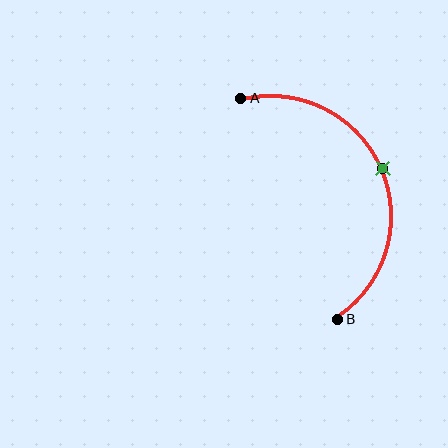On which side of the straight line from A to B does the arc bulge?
The arc bulges to the right of the straight line connecting A and B.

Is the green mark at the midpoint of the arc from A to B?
Yes. The green mark lies on the arc at equal arc-length from both A and B — it is the arc midpoint.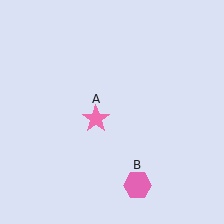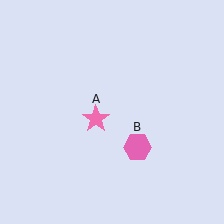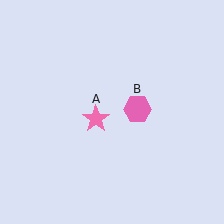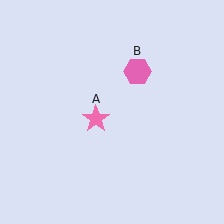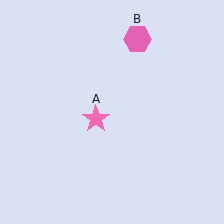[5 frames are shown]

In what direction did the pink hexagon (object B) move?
The pink hexagon (object B) moved up.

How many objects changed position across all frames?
1 object changed position: pink hexagon (object B).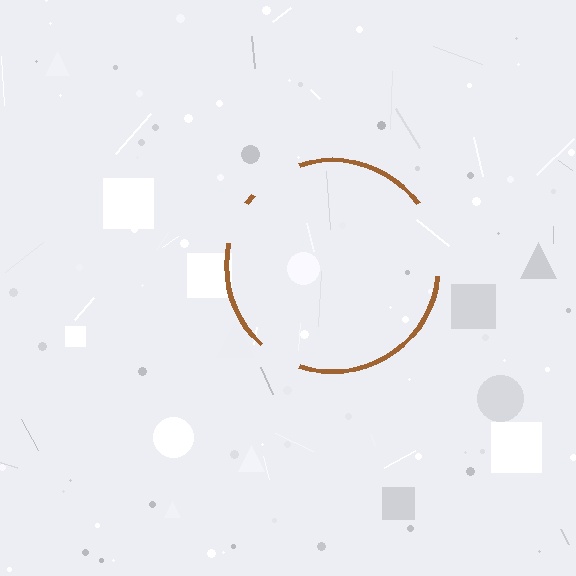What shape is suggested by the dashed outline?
The dashed outline suggests a circle.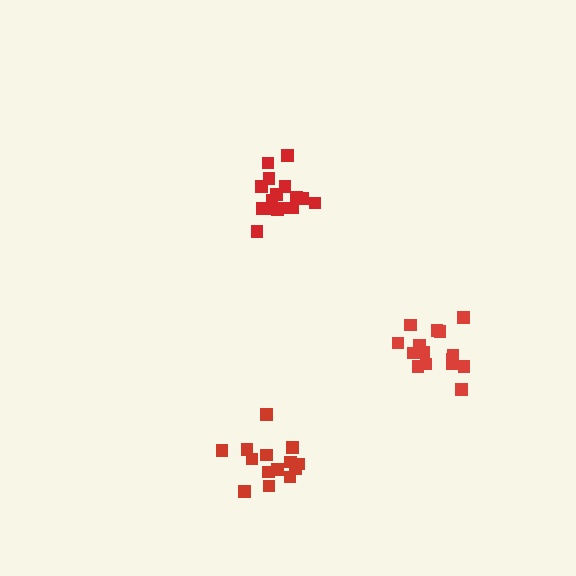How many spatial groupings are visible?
There are 3 spatial groupings.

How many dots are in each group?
Group 1: 14 dots, Group 2: 16 dots, Group 3: 16 dots (46 total).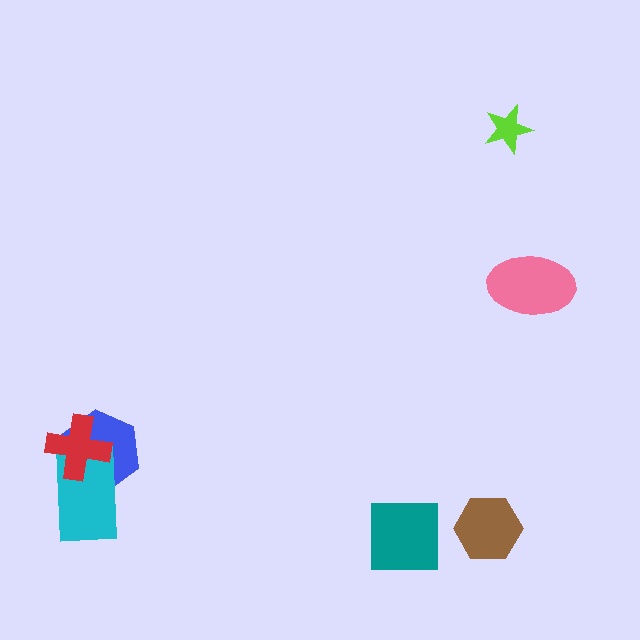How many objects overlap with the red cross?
2 objects overlap with the red cross.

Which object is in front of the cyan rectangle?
The red cross is in front of the cyan rectangle.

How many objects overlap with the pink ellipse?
0 objects overlap with the pink ellipse.